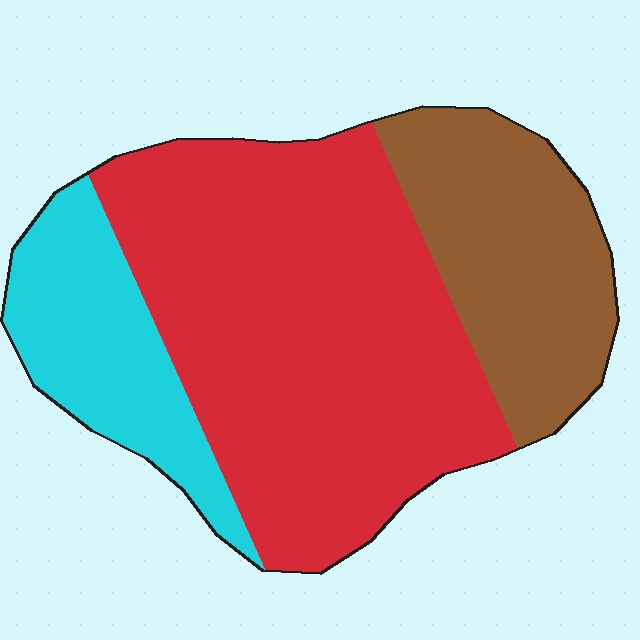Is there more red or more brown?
Red.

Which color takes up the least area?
Cyan, at roughly 20%.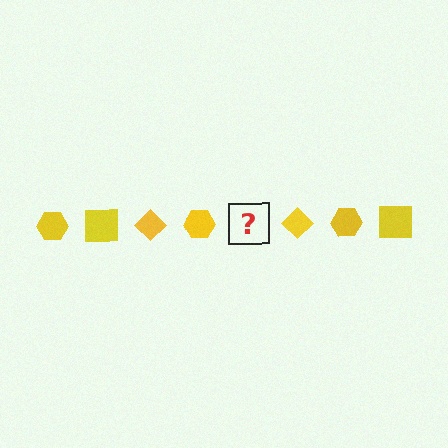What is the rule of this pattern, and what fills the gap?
The rule is that the pattern cycles through hexagon, square, diamond shapes in yellow. The gap should be filled with a yellow square.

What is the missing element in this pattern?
The missing element is a yellow square.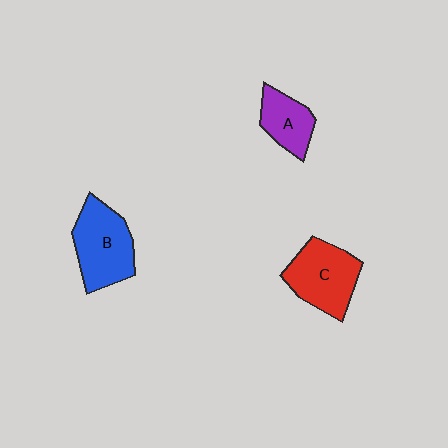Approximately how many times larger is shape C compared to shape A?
Approximately 1.6 times.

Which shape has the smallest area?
Shape A (purple).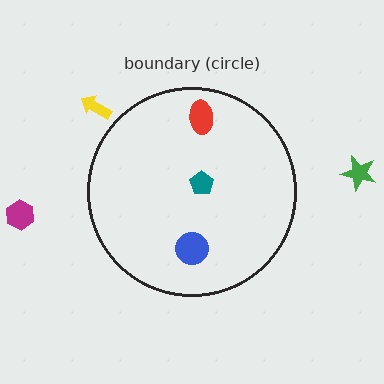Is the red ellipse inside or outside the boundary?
Inside.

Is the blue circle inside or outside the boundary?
Inside.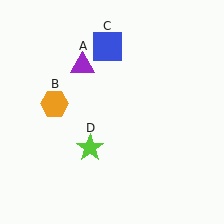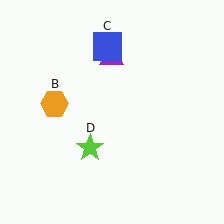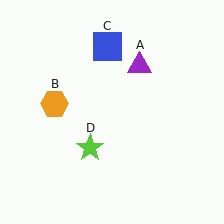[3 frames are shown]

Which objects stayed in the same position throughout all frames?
Orange hexagon (object B) and blue square (object C) and lime star (object D) remained stationary.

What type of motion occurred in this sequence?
The purple triangle (object A) rotated clockwise around the center of the scene.